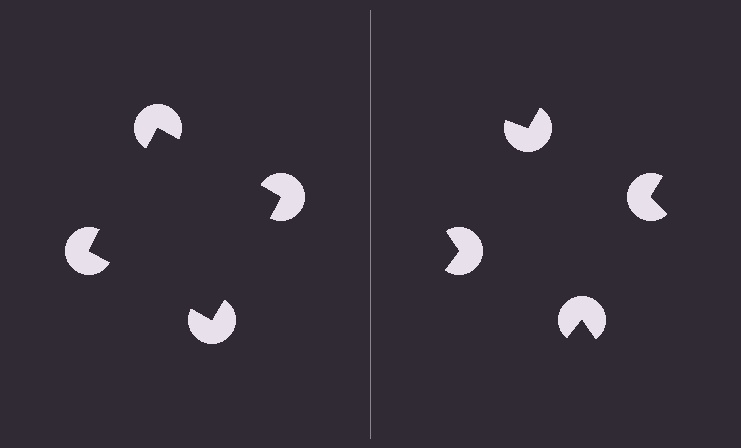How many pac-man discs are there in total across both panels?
8 — 4 on each side.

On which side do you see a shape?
An illusory square appears on the left side. On the right side the wedge cuts are rotated, so no coherent shape forms.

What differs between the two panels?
The pac-man discs are positioned identically on both sides; only the wedge orientations differ. On the left they align to a square; on the right they are misaligned.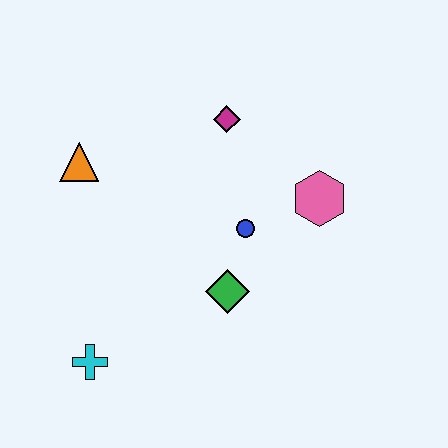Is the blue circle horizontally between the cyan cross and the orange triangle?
No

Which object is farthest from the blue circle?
The cyan cross is farthest from the blue circle.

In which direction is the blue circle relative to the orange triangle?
The blue circle is to the right of the orange triangle.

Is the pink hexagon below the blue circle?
No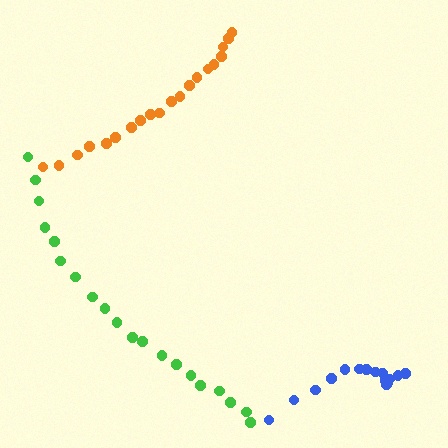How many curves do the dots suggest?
There are 3 distinct paths.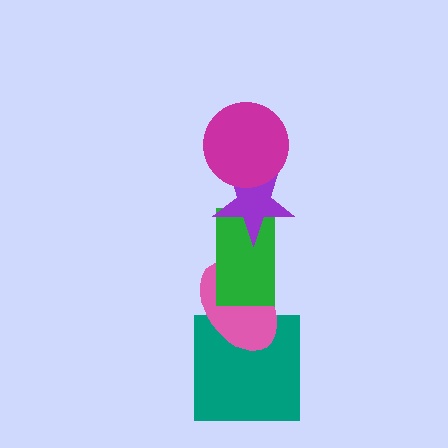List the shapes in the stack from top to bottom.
From top to bottom: the magenta circle, the purple star, the green rectangle, the pink ellipse, the teal square.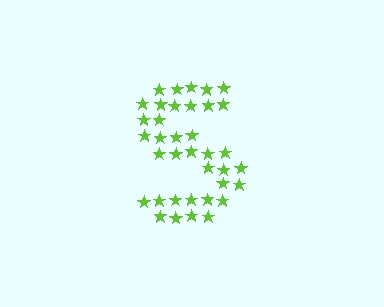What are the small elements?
The small elements are stars.